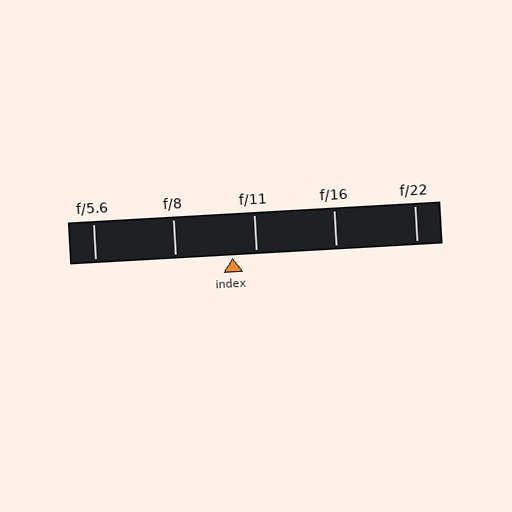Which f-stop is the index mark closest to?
The index mark is closest to f/11.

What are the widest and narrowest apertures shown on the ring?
The widest aperture shown is f/5.6 and the narrowest is f/22.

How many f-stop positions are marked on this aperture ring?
There are 5 f-stop positions marked.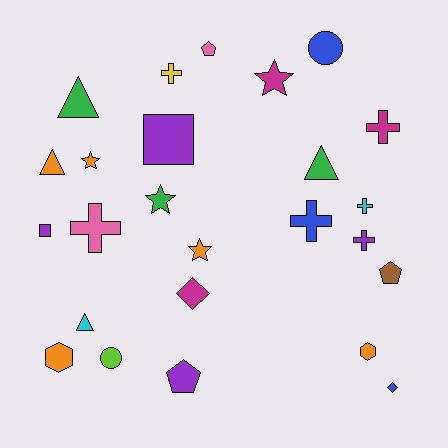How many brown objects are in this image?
There is 1 brown object.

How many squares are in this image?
There are 2 squares.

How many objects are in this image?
There are 25 objects.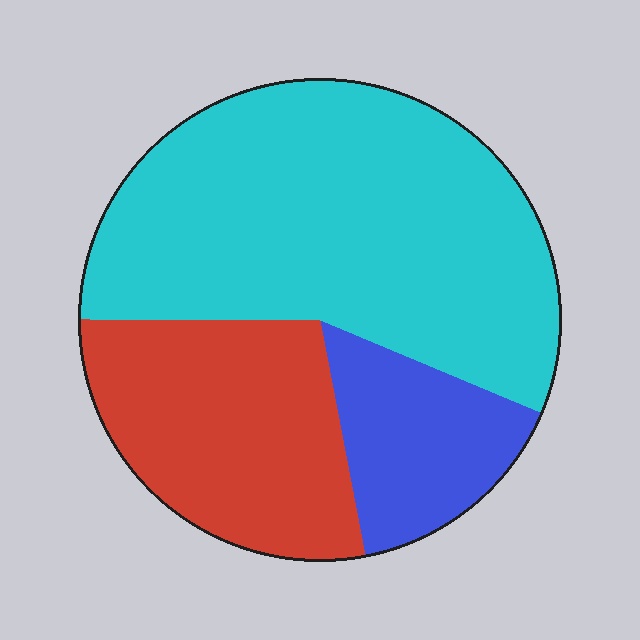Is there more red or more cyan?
Cyan.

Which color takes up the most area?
Cyan, at roughly 55%.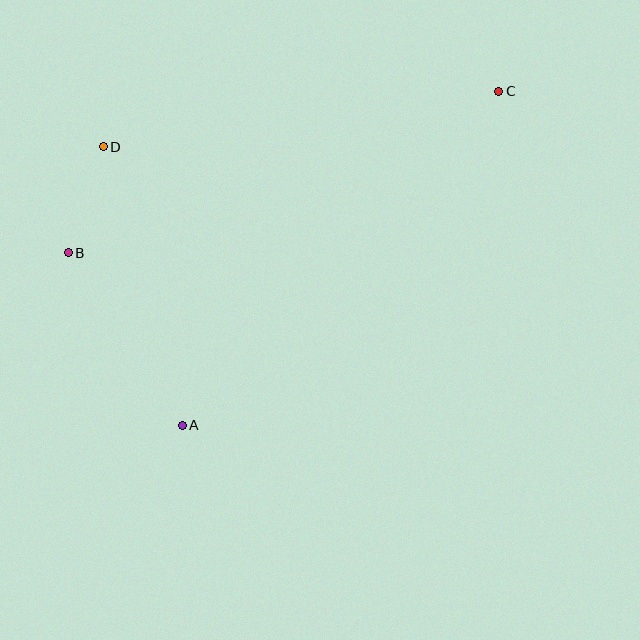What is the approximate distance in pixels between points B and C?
The distance between B and C is approximately 459 pixels.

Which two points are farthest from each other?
Points A and C are farthest from each other.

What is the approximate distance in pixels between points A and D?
The distance between A and D is approximately 290 pixels.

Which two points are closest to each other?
Points B and D are closest to each other.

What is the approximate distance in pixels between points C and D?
The distance between C and D is approximately 399 pixels.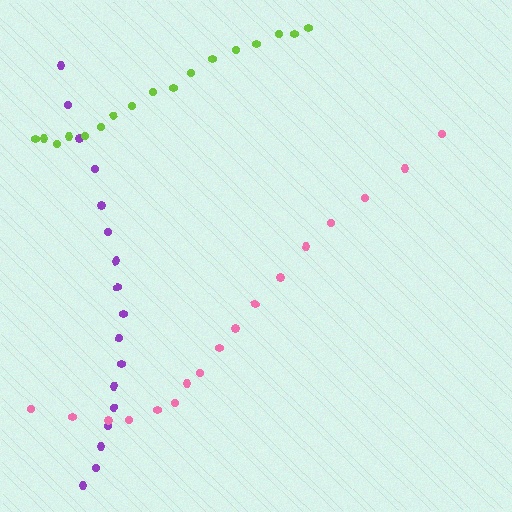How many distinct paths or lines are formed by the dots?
There are 3 distinct paths.